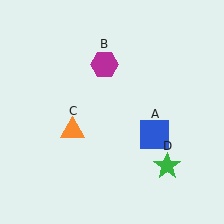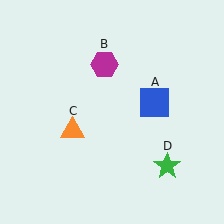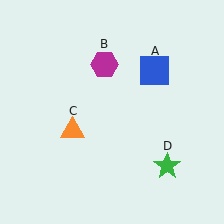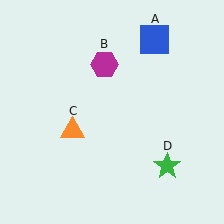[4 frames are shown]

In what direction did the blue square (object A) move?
The blue square (object A) moved up.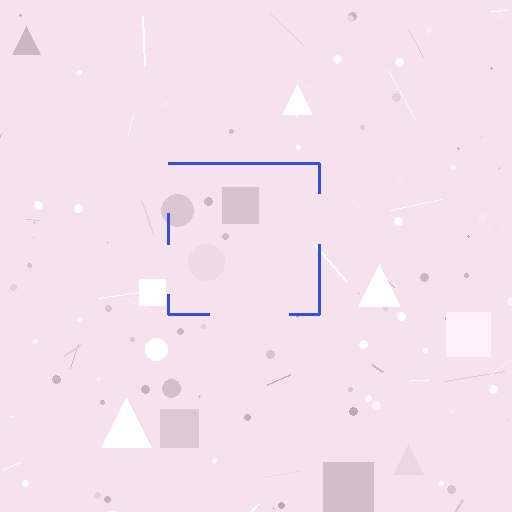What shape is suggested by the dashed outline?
The dashed outline suggests a square.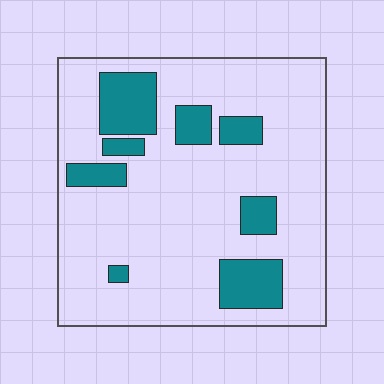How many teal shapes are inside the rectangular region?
8.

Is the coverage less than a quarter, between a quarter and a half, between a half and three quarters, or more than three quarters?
Less than a quarter.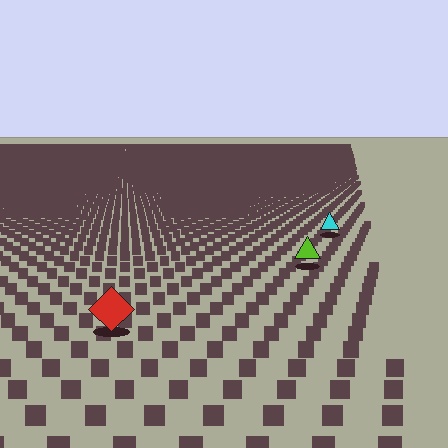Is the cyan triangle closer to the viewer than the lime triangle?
No. The lime triangle is closer — you can tell from the texture gradient: the ground texture is coarser near it.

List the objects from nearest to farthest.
From nearest to farthest: the red diamond, the lime triangle, the cyan triangle.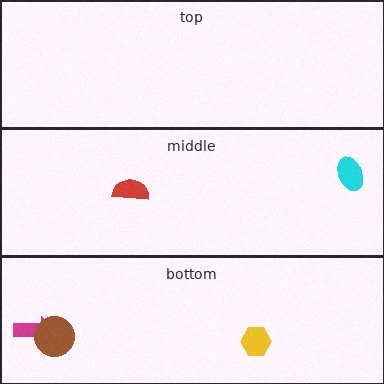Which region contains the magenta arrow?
The bottom region.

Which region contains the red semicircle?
The middle region.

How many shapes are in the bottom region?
3.